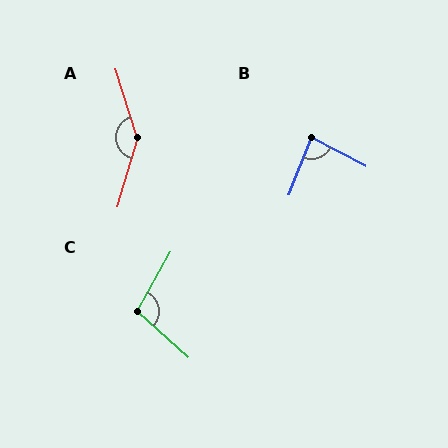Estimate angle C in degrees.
Approximately 102 degrees.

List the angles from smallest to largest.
B (84°), C (102°), A (146°).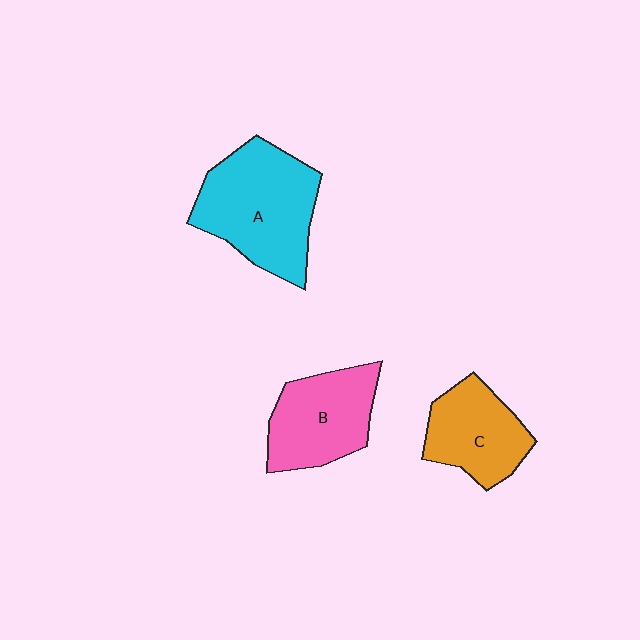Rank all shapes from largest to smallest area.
From largest to smallest: A (cyan), B (pink), C (orange).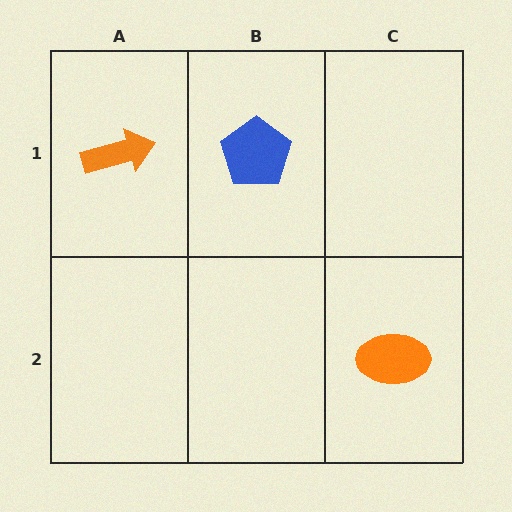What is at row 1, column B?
A blue pentagon.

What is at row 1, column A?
An orange arrow.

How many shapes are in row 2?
1 shape.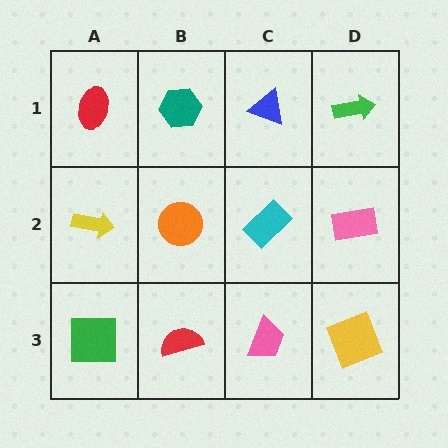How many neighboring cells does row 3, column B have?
3.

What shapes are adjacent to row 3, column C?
A cyan rectangle (row 2, column C), a red semicircle (row 3, column B), a yellow square (row 3, column D).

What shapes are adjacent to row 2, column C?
A blue triangle (row 1, column C), a pink trapezoid (row 3, column C), an orange circle (row 2, column B), a pink rectangle (row 2, column D).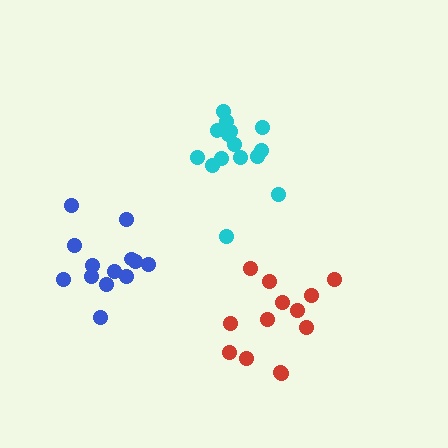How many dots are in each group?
Group 1: 13 dots, Group 2: 13 dots, Group 3: 15 dots (41 total).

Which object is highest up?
The cyan cluster is topmost.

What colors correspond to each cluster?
The clusters are colored: blue, red, cyan.